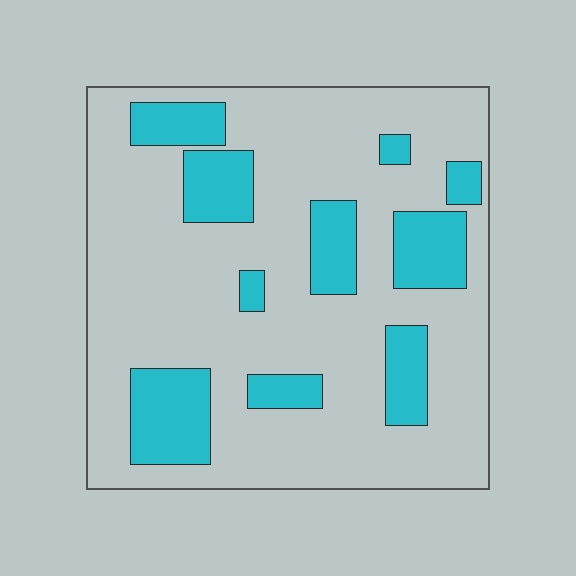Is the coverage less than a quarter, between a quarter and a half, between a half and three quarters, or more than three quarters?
Less than a quarter.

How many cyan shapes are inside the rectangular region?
10.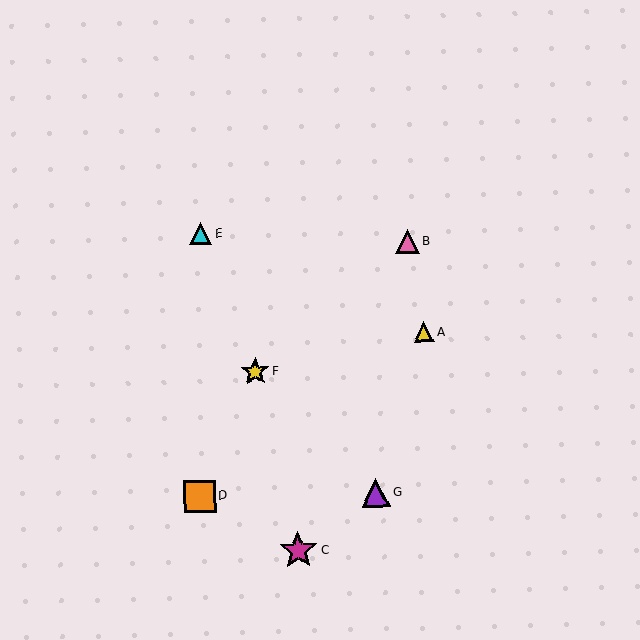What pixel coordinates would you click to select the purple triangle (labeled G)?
Click at (376, 493) to select the purple triangle G.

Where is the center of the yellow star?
The center of the yellow star is at (255, 372).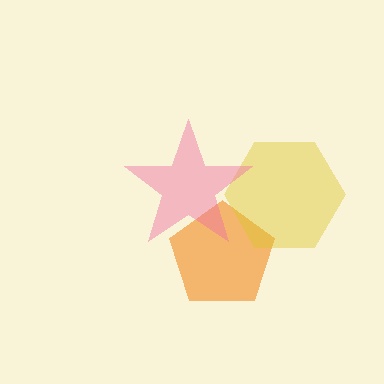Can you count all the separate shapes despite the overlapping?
Yes, there are 3 separate shapes.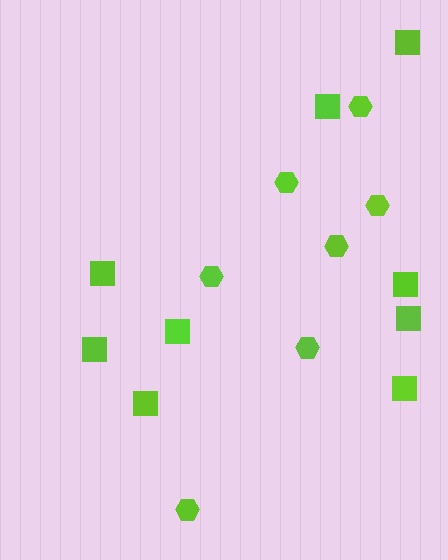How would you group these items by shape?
There are 2 groups: one group of hexagons (7) and one group of squares (9).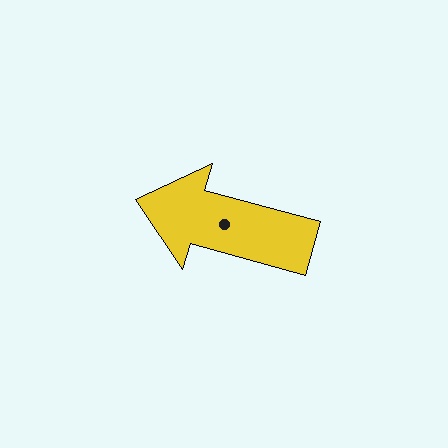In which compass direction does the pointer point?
West.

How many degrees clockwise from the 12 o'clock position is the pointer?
Approximately 285 degrees.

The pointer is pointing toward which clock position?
Roughly 10 o'clock.